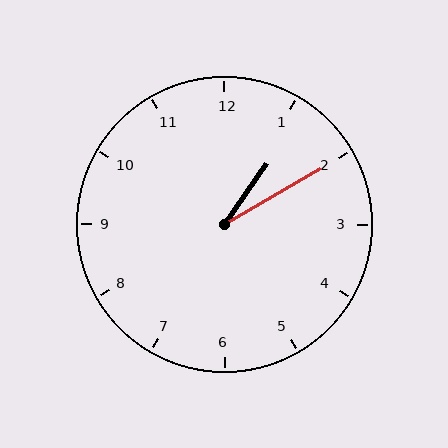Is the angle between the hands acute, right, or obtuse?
It is acute.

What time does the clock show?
1:10.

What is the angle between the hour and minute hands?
Approximately 25 degrees.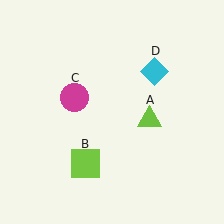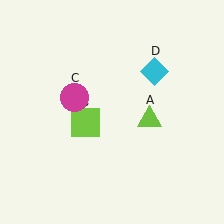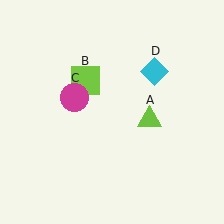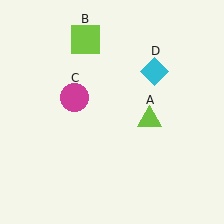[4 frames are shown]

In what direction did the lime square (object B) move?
The lime square (object B) moved up.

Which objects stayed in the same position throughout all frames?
Lime triangle (object A) and magenta circle (object C) and cyan diamond (object D) remained stationary.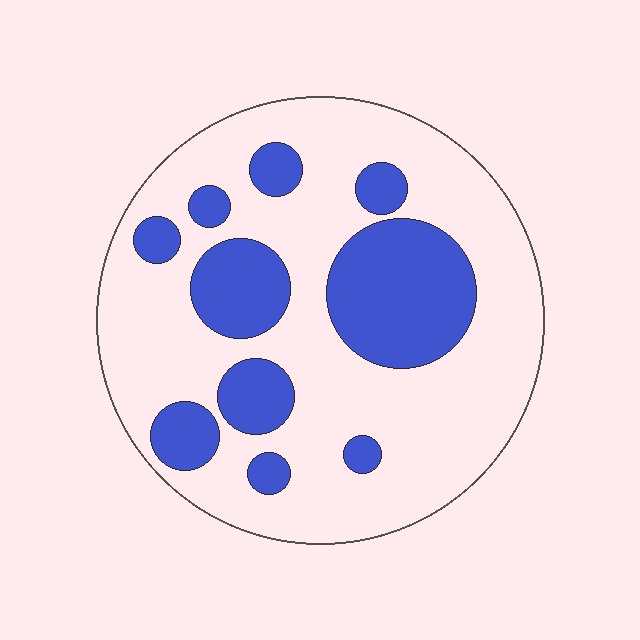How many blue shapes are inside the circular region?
10.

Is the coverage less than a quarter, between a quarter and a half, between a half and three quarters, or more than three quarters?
Between a quarter and a half.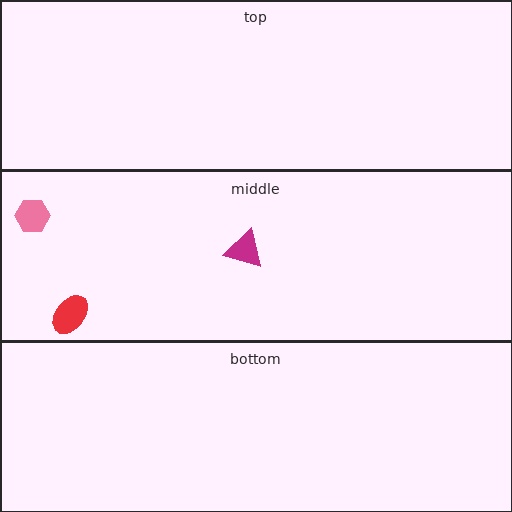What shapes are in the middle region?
The pink hexagon, the magenta triangle, the red ellipse.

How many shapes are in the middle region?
3.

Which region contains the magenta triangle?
The middle region.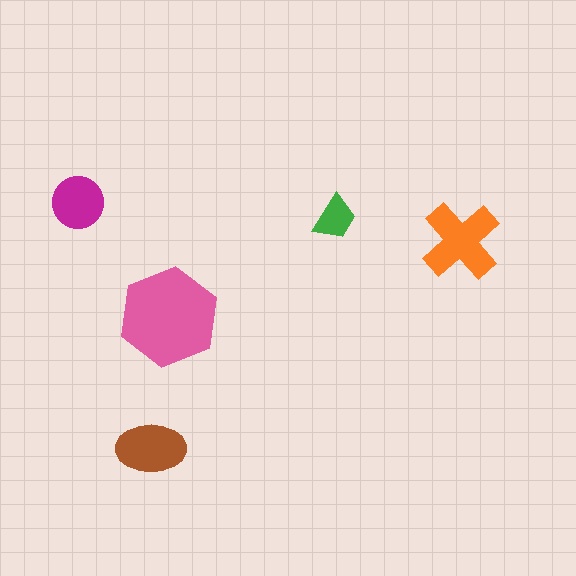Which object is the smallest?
The green trapezoid.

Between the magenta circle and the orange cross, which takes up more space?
The orange cross.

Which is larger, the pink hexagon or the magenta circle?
The pink hexagon.